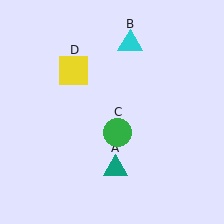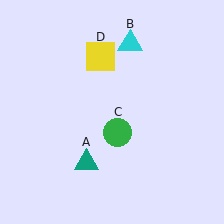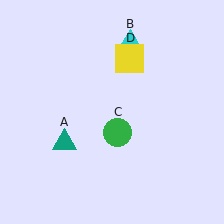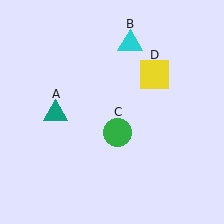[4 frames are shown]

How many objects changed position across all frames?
2 objects changed position: teal triangle (object A), yellow square (object D).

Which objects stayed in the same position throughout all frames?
Cyan triangle (object B) and green circle (object C) remained stationary.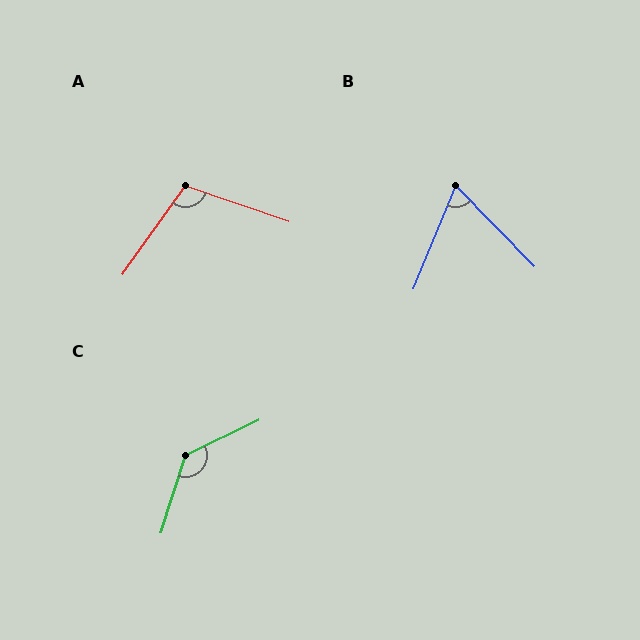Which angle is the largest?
C, at approximately 134 degrees.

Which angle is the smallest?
B, at approximately 67 degrees.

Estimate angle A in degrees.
Approximately 106 degrees.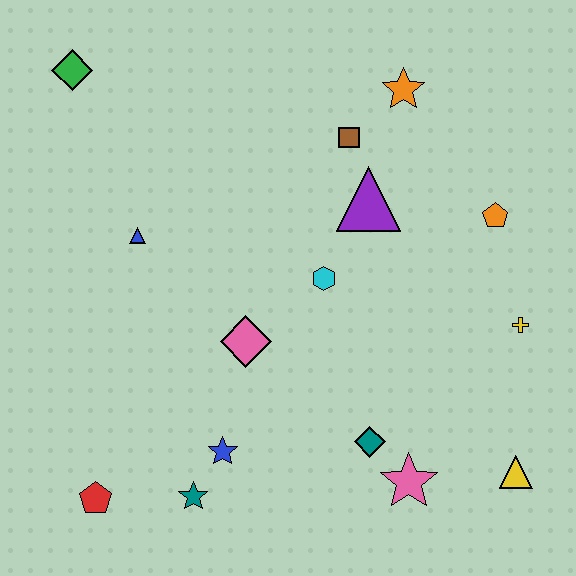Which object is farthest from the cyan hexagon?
The green diamond is farthest from the cyan hexagon.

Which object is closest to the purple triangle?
The brown square is closest to the purple triangle.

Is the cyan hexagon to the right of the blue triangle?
Yes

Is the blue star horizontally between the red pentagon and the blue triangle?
No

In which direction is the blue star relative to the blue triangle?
The blue star is below the blue triangle.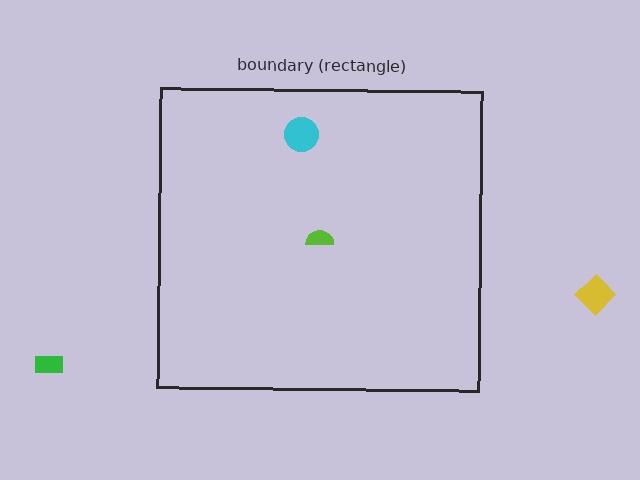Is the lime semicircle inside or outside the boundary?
Inside.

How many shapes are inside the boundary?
2 inside, 2 outside.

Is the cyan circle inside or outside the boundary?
Inside.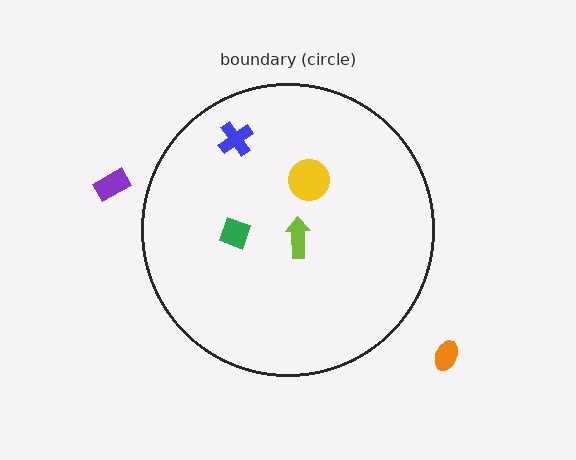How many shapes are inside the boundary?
4 inside, 2 outside.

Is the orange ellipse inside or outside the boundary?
Outside.